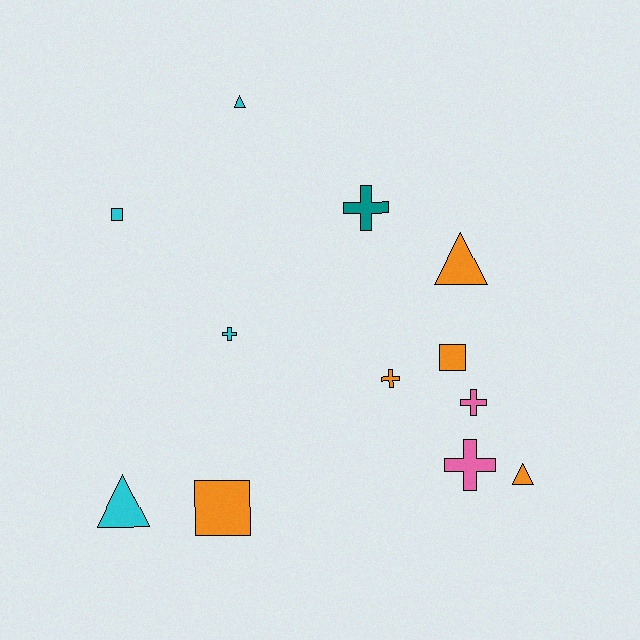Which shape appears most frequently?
Cross, with 5 objects.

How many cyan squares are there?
There is 1 cyan square.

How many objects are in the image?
There are 12 objects.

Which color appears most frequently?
Orange, with 5 objects.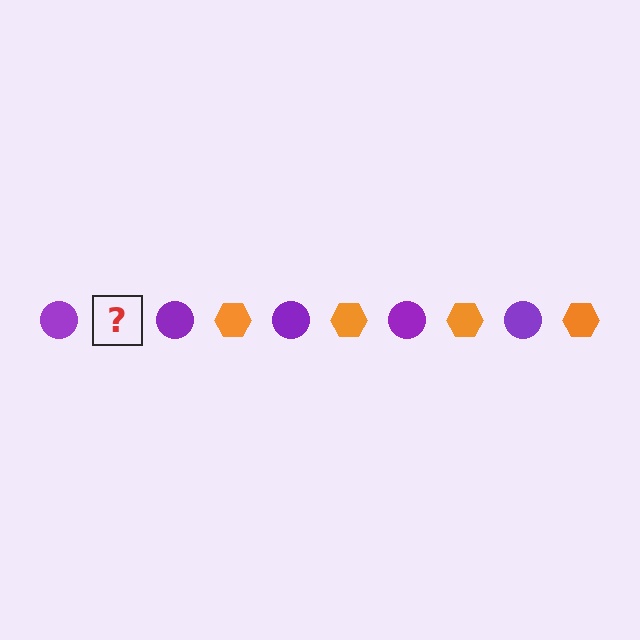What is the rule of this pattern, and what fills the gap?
The rule is that the pattern alternates between purple circle and orange hexagon. The gap should be filled with an orange hexagon.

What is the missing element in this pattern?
The missing element is an orange hexagon.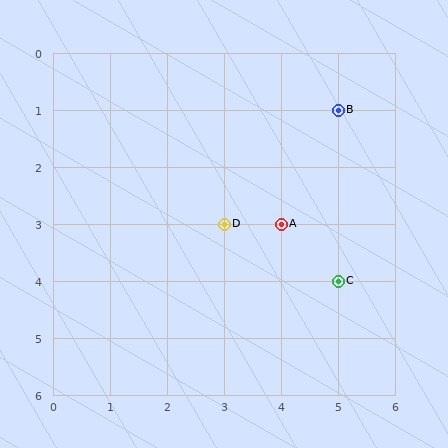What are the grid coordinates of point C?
Point C is at grid coordinates (5, 4).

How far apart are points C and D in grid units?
Points C and D are 2 columns and 1 row apart (about 2.2 grid units diagonally).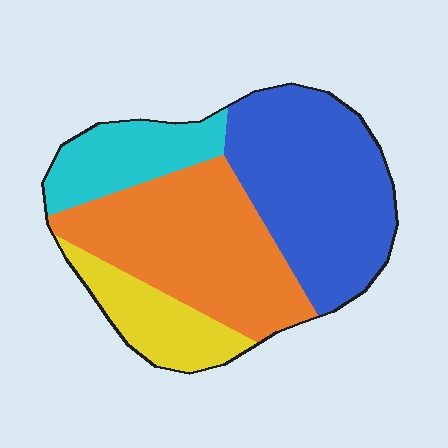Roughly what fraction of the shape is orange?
Orange covers 35% of the shape.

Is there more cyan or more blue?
Blue.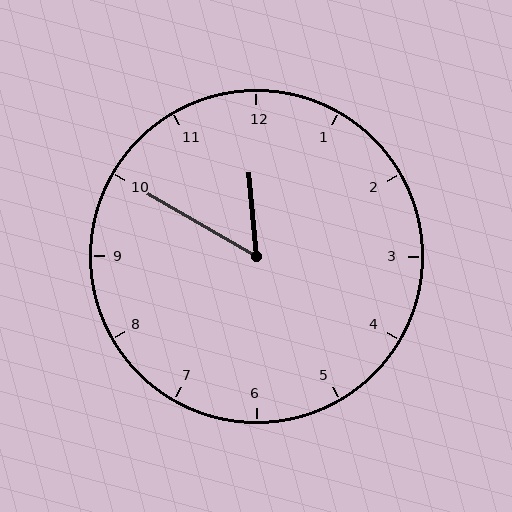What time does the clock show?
11:50.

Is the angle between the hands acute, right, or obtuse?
It is acute.